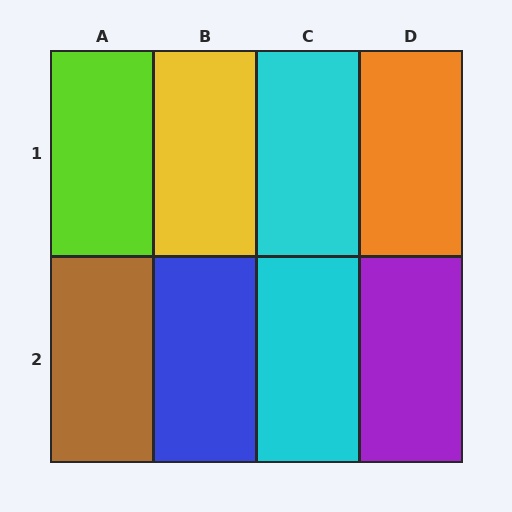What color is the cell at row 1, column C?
Cyan.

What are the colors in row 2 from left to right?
Brown, blue, cyan, purple.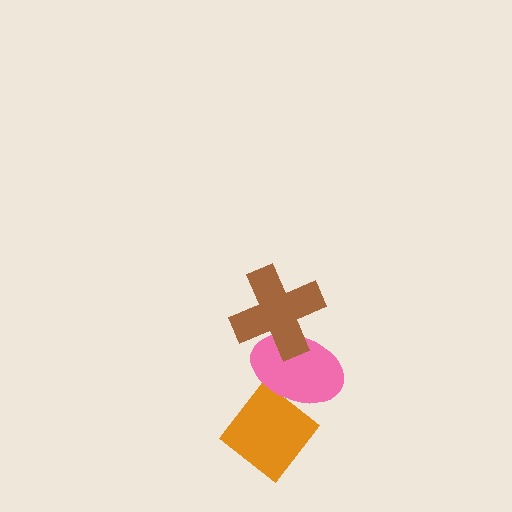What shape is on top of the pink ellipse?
The brown cross is on top of the pink ellipse.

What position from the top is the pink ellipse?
The pink ellipse is 2nd from the top.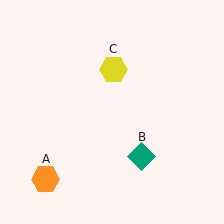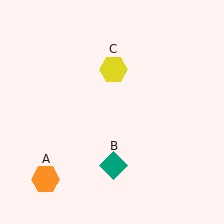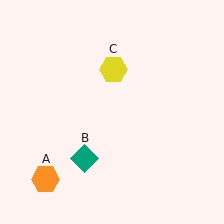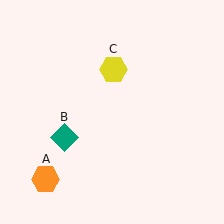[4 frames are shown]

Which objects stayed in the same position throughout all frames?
Orange hexagon (object A) and yellow hexagon (object C) remained stationary.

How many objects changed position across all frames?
1 object changed position: teal diamond (object B).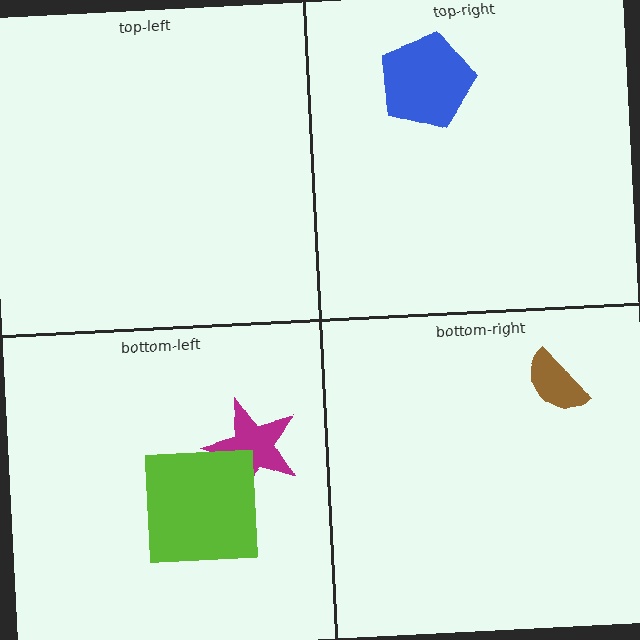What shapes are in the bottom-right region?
The brown semicircle.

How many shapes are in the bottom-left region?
2.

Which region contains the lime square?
The bottom-left region.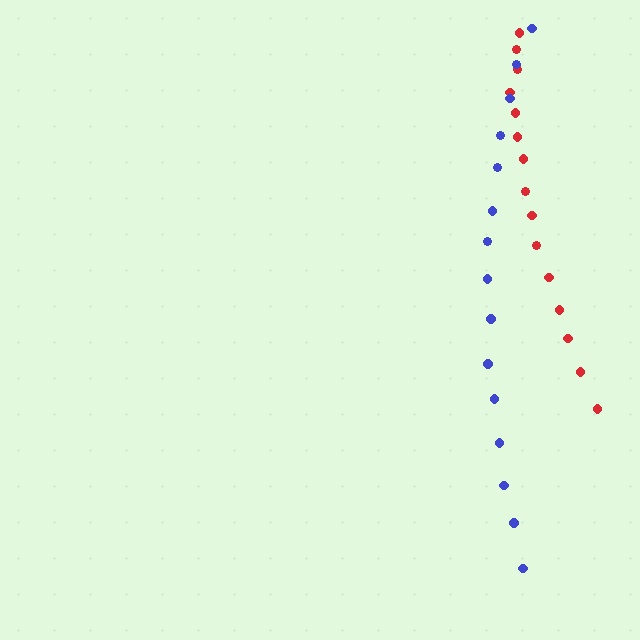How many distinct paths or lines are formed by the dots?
There are 2 distinct paths.